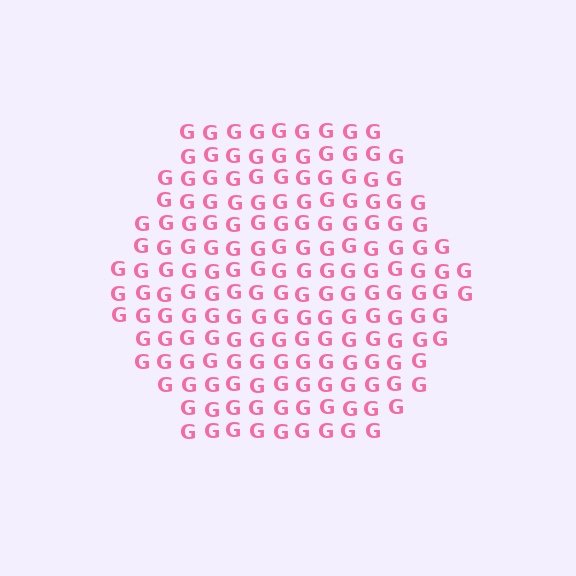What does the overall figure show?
The overall figure shows a hexagon.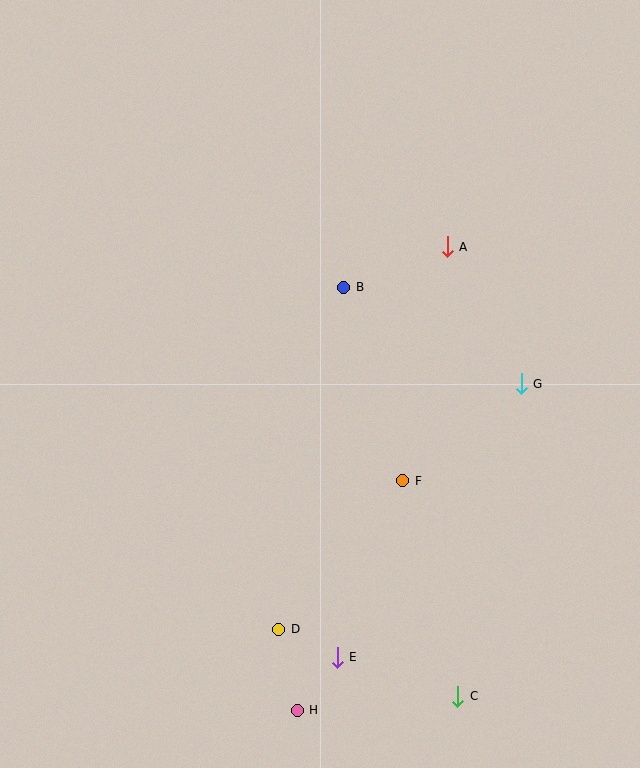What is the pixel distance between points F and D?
The distance between F and D is 193 pixels.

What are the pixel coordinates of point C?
Point C is at (458, 696).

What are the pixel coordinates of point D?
Point D is at (279, 629).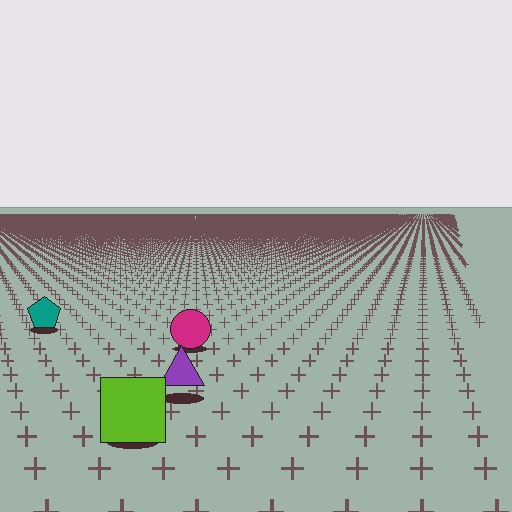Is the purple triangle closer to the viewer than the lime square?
No. The lime square is closer — you can tell from the texture gradient: the ground texture is coarser near it.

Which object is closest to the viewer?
The lime square is closest. The texture marks near it are larger and more spread out.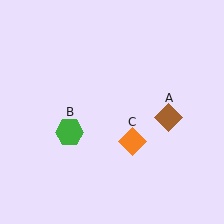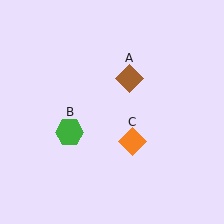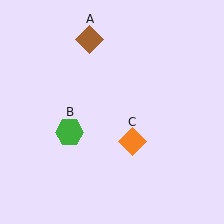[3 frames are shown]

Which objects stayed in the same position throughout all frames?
Green hexagon (object B) and orange diamond (object C) remained stationary.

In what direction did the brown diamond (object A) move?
The brown diamond (object A) moved up and to the left.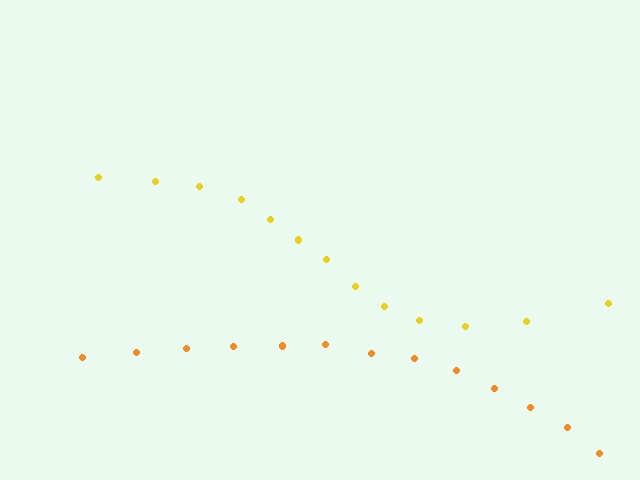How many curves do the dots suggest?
There are 2 distinct paths.